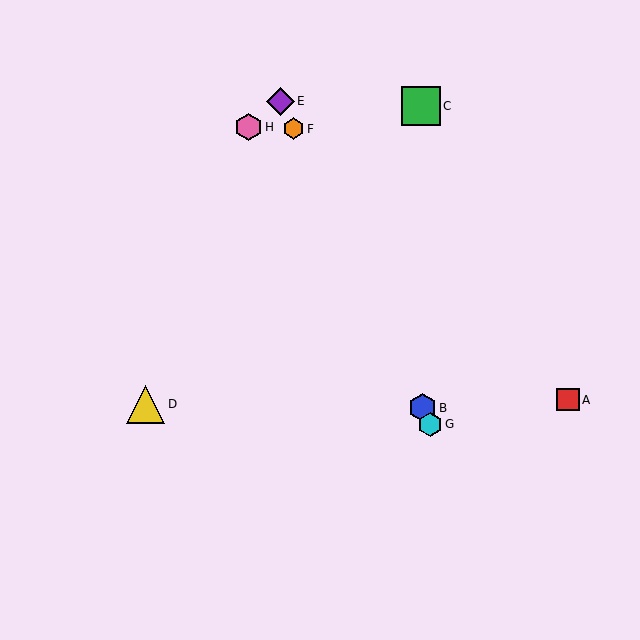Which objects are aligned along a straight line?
Objects B, E, F, G are aligned along a straight line.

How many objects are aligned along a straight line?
4 objects (B, E, F, G) are aligned along a straight line.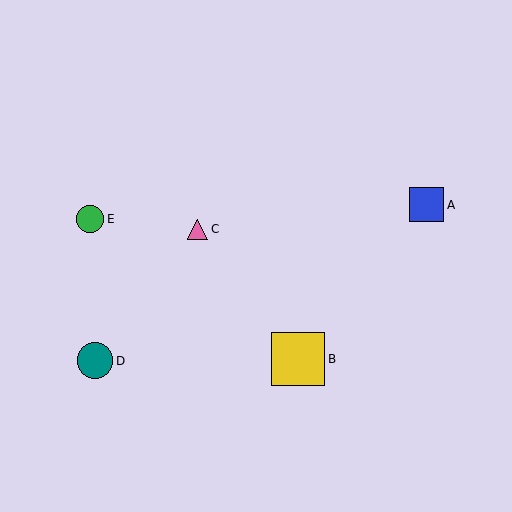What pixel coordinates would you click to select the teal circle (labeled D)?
Click at (95, 361) to select the teal circle D.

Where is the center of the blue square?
The center of the blue square is at (427, 205).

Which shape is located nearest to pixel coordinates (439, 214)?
The blue square (labeled A) at (427, 205) is nearest to that location.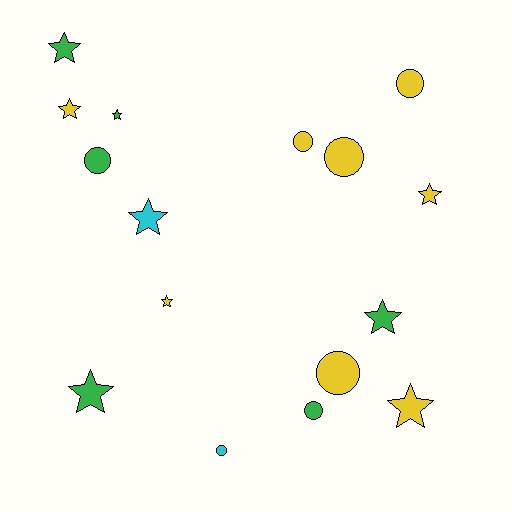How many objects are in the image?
There are 16 objects.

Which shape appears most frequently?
Star, with 9 objects.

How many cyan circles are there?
There is 1 cyan circle.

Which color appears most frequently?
Yellow, with 8 objects.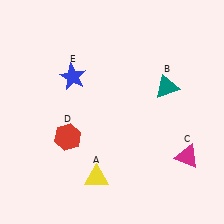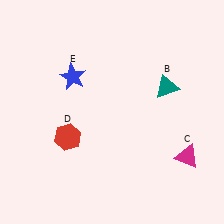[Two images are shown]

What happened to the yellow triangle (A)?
The yellow triangle (A) was removed in Image 2. It was in the bottom-left area of Image 1.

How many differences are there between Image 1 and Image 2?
There is 1 difference between the two images.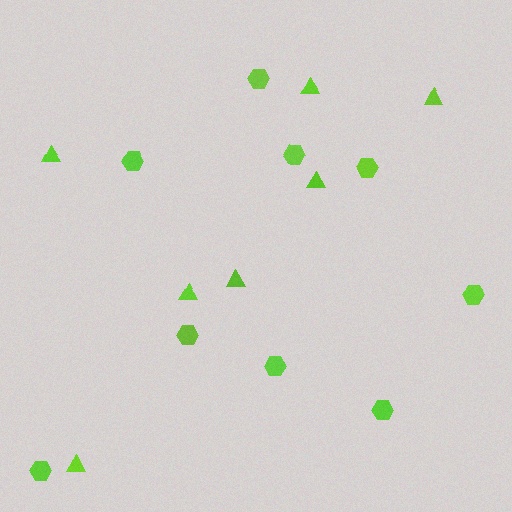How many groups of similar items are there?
There are 2 groups: one group of hexagons (9) and one group of triangles (7).